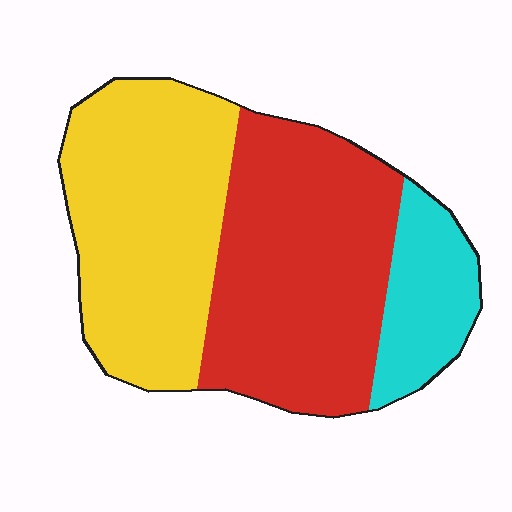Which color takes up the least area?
Cyan, at roughly 15%.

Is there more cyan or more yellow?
Yellow.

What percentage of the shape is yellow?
Yellow takes up about two fifths (2/5) of the shape.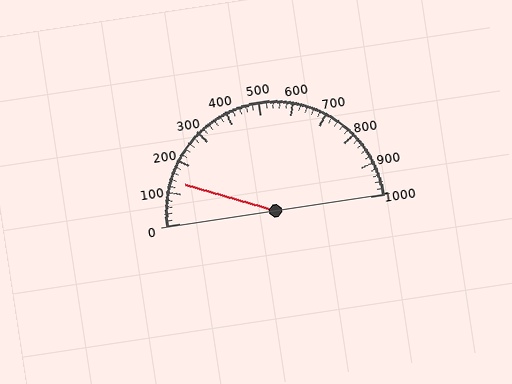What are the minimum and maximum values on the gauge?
The gauge ranges from 0 to 1000.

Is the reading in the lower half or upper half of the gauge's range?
The reading is in the lower half of the range (0 to 1000).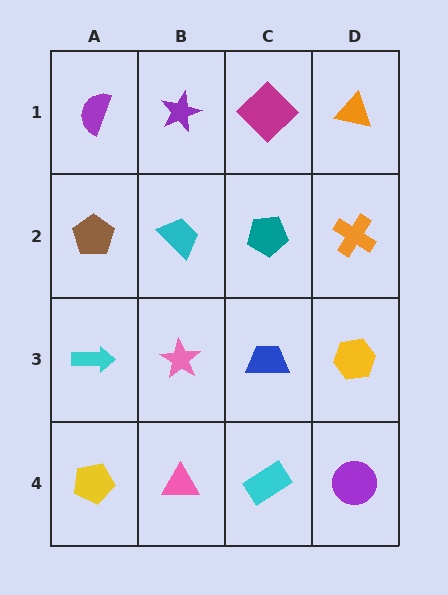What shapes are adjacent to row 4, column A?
A cyan arrow (row 3, column A), a pink triangle (row 4, column B).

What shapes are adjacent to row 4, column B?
A pink star (row 3, column B), a yellow pentagon (row 4, column A), a cyan rectangle (row 4, column C).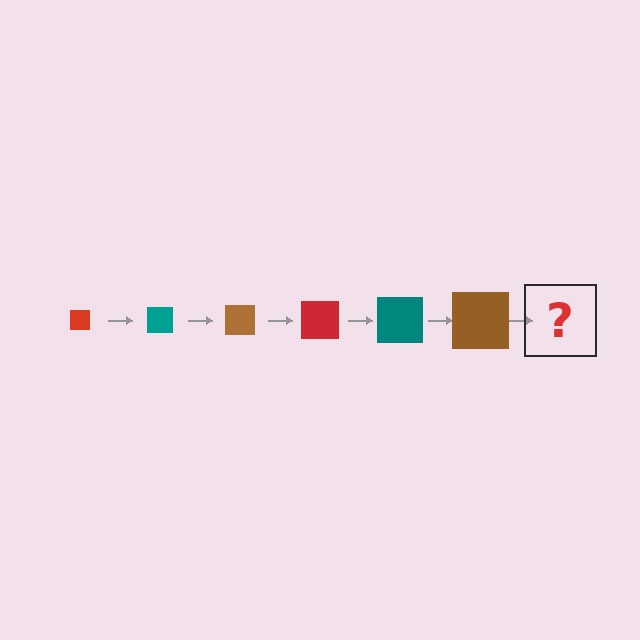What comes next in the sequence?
The next element should be a red square, larger than the previous one.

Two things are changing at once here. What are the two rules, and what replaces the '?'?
The two rules are that the square grows larger each step and the color cycles through red, teal, and brown. The '?' should be a red square, larger than the previous one.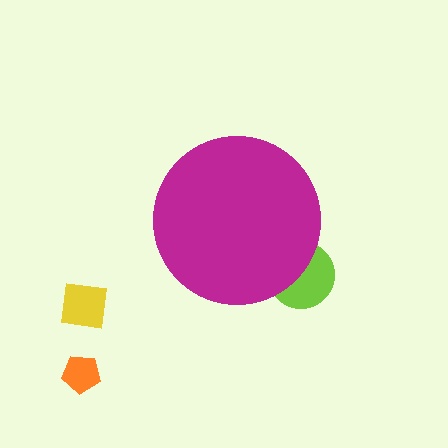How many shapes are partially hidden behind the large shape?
2 shapes are partially hidden.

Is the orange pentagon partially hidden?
No, the orange pentagon is fully visible.